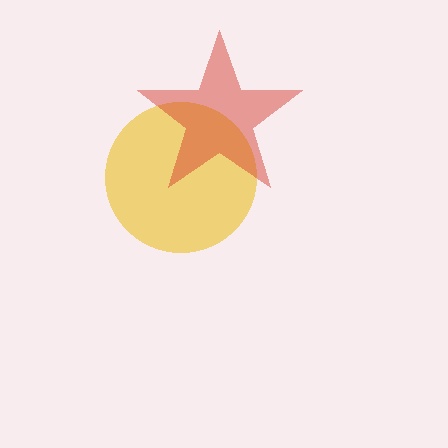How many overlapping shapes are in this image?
There are 2 overlapping shapes in the image.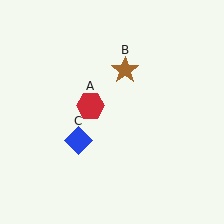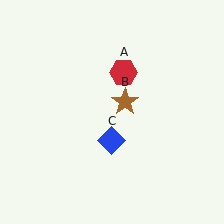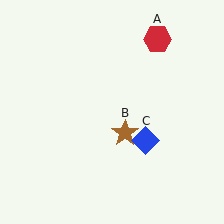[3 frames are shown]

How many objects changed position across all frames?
3 objects changed position: red hexagon (object A), brown star (object B), blue diamond (object C).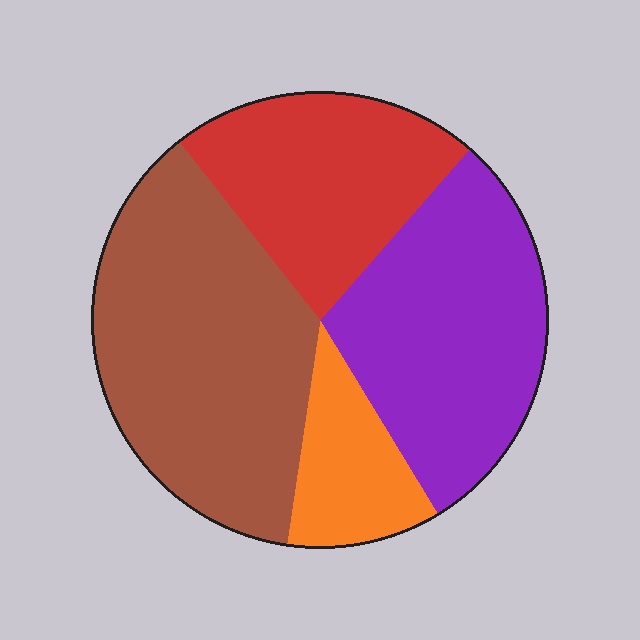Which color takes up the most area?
Brown, at roughly 35%.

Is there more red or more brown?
Brown.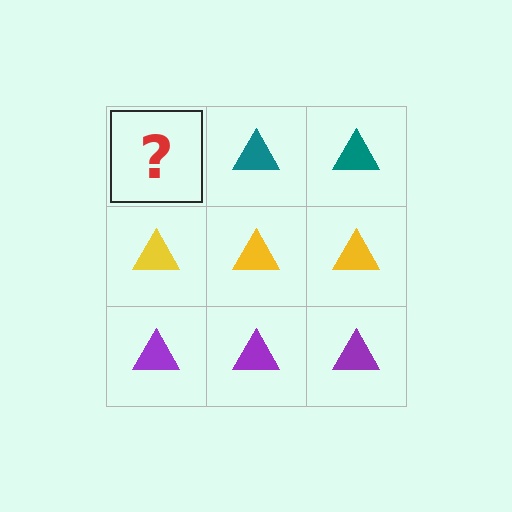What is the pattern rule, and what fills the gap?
The rule is that each row has a consistent color. The gap should be filled with a teal triangle.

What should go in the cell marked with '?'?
The missing cell should contain a teal triangle.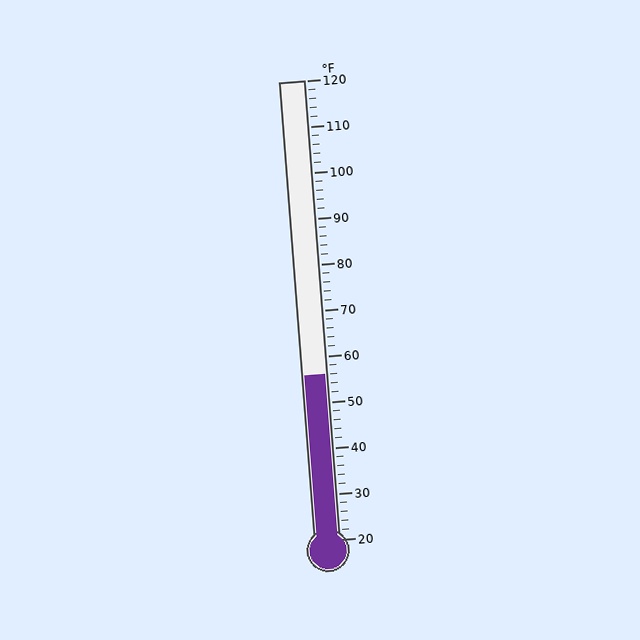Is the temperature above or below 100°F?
The temperature is below 100°F.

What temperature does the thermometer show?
The thermometer shows approximately 56°F.